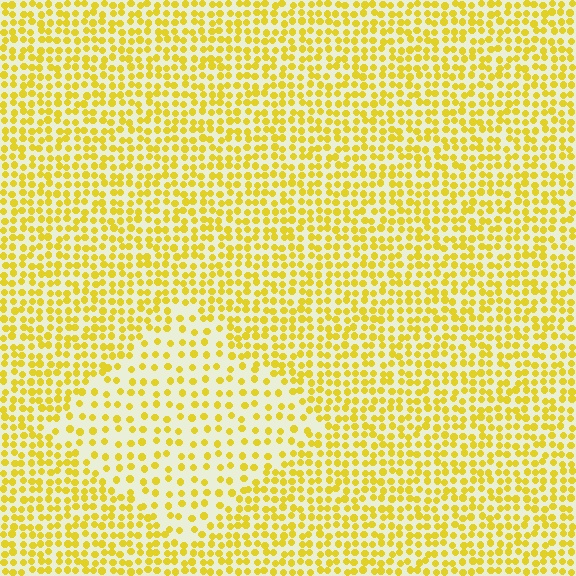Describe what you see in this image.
The image contains small yellow elements arranged at two different densities. A diamond-shaped region is visible where the elements are less densely packed than the surrounding area.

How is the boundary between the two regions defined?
The boundary is defined by a change in element density (approximately 1.9x ratio). All elements are the same color, size, and shape.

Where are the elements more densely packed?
The elements are more densely packed outside the diamond boundary.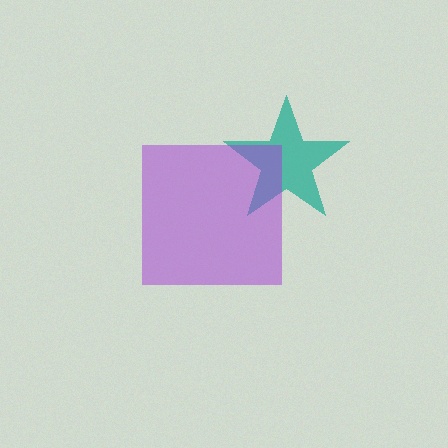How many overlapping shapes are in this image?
There are 2 overlapping shapes in the image.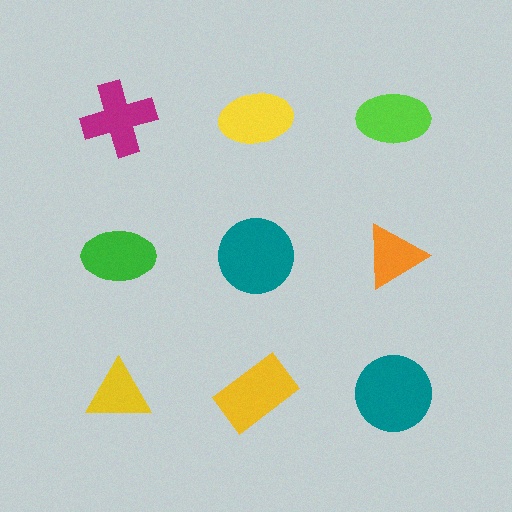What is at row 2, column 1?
A green ellipse.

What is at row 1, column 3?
A lime ellipse.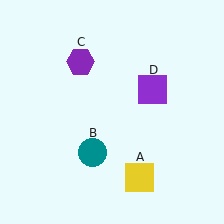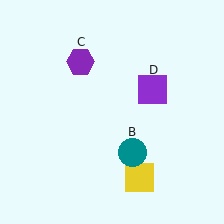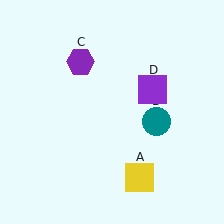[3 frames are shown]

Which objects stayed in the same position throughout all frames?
Yellow square (object A) and purple hexagon (object C) and purple square (object D) remained stationary.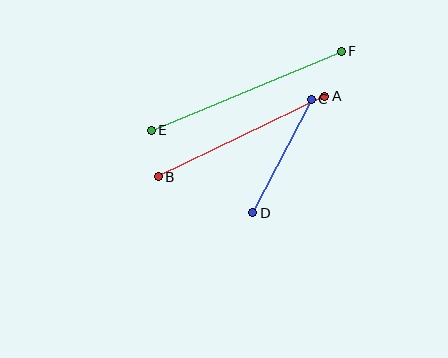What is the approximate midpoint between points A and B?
The midpoint is at approximately (242, 136) pixels.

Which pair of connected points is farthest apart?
Points E and F are farthest apart.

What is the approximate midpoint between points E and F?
The midpoint is at approximately (246, 91) pixels.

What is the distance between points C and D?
The distance is approximately 128 pixels.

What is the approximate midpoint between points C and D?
The midpoint is at approximately (282, 156) pixels.